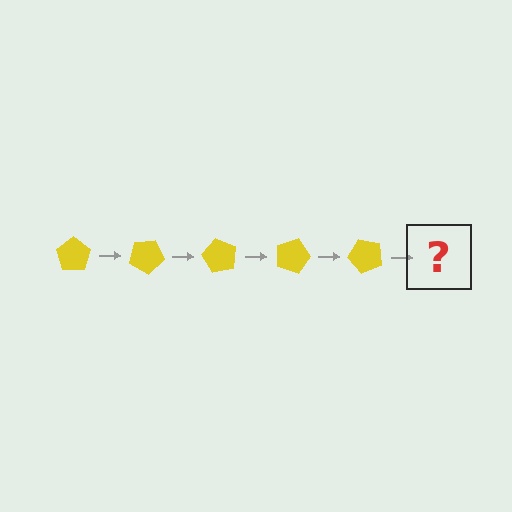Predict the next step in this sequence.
The next step is a yellow pentagon rotated 150 degrees.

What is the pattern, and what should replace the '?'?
The pattern is that the pentagon rotates 30 degrees each step. The '?' should be a yellow pentagon rotated 150 degrees.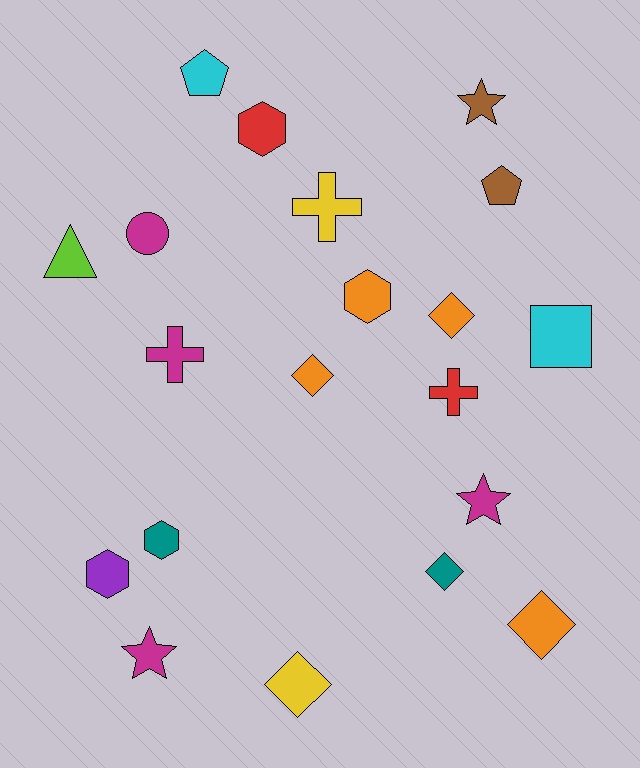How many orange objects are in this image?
There are 4 orange objects.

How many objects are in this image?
There are 20 objects.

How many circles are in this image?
There is 1 circle.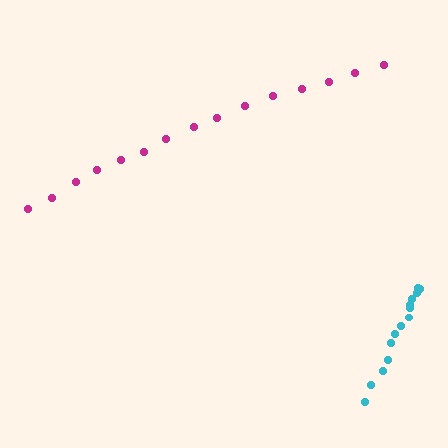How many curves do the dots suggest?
There are 2 distinct paths.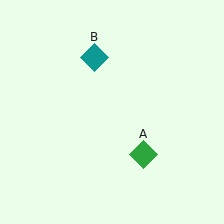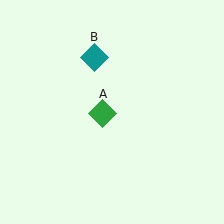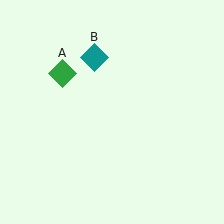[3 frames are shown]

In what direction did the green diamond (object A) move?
The green diamond (object A) moved up and to the left.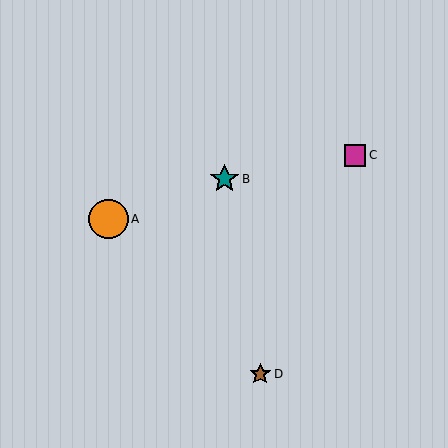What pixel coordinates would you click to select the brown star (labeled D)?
Click at (260, 374) to select the brown star D.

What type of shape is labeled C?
Shape C is a magenta square.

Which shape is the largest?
The orange circle (labeled A) is the largest.